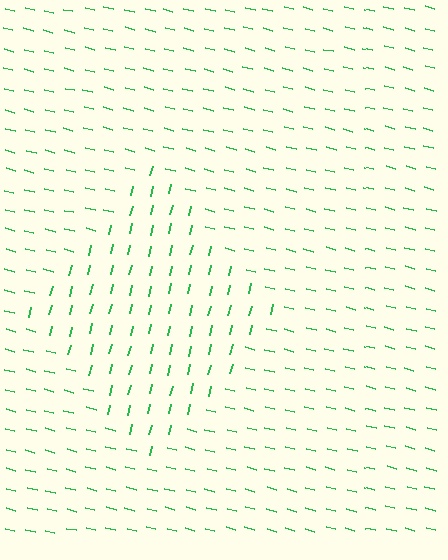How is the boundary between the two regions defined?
The boundary is defined purely by a change in line orientation (approximately 90 degrees difference). All lines are the same color and thickness.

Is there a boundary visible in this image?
Yes, there is a texture boundary formed by a change in line orientation.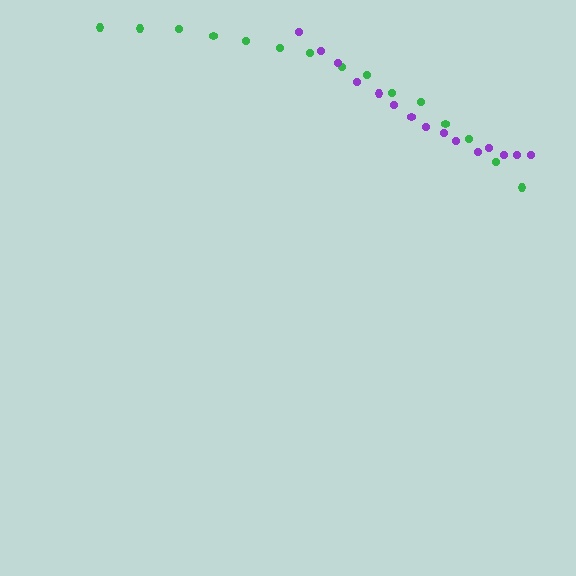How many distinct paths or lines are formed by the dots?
There are 2 distinct paths.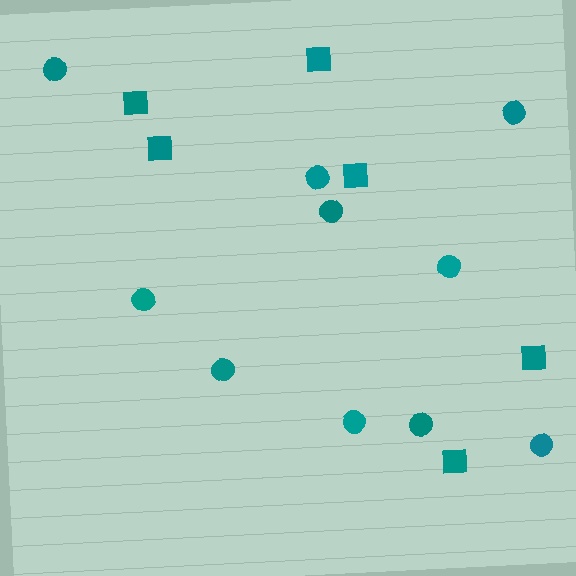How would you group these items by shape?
There are 2 groups: one group of circles (10) and one group of squares (6).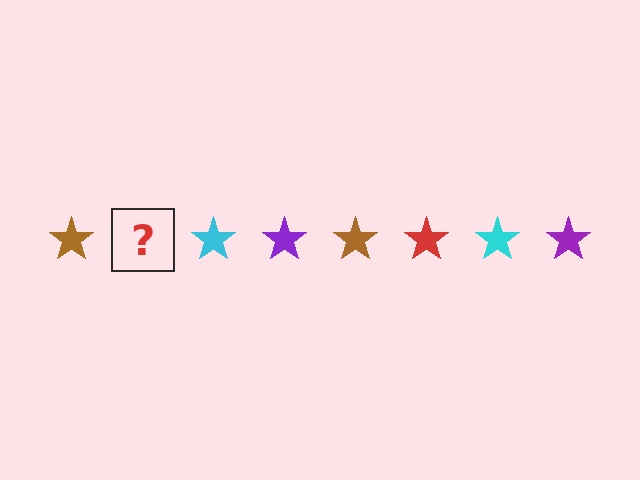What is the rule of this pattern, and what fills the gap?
The rule is that the pattern cycles through brown, red, cyan, purple stars. The gap should be filled with a red star.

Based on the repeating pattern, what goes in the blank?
The blank should be a red star.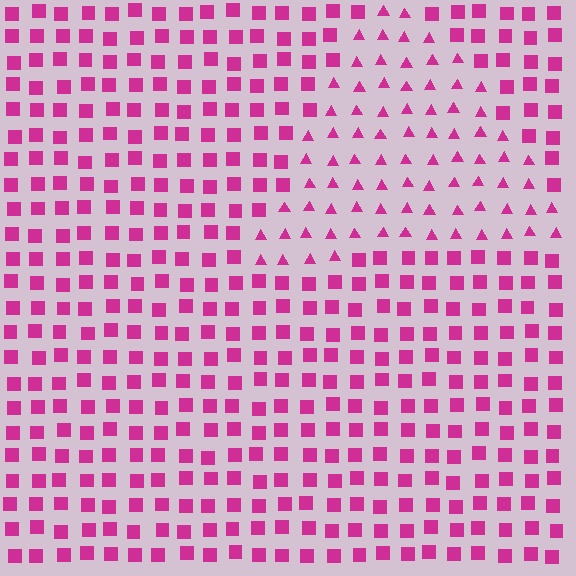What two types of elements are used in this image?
The image uses triangles inside the triangle region and squares outside it.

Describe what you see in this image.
The image is filled with small magenta elements arranged in a uniform grid. A triangle-shaped region contains triangles, while the surrounding area contains squares. The boundary is defined purely by the change in element shape.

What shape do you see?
I see a triangle.